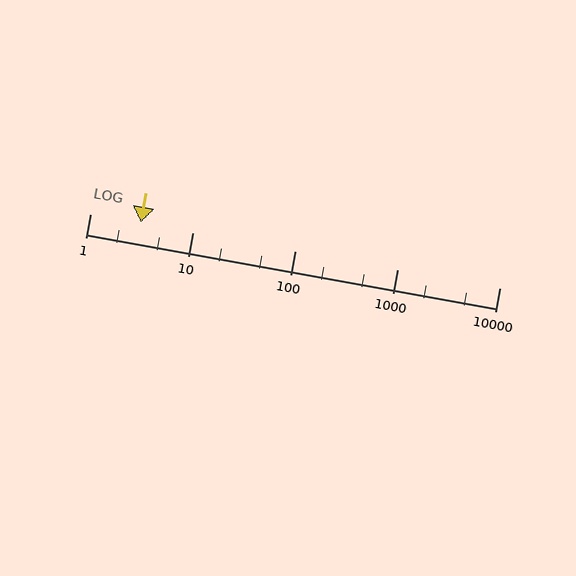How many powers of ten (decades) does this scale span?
The scale spans 4 decades, from 1 to 10000.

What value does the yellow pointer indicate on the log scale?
The pointer indicates approximately 3.1.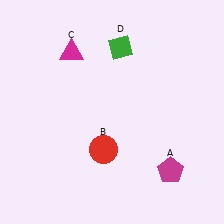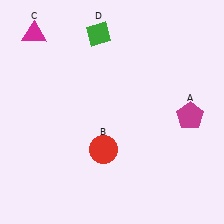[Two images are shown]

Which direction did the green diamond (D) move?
The green diamond (D) moved left.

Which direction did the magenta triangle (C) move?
The magenta triangle (C) moved left.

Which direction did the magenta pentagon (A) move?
The magenta pentagon (A) moved up.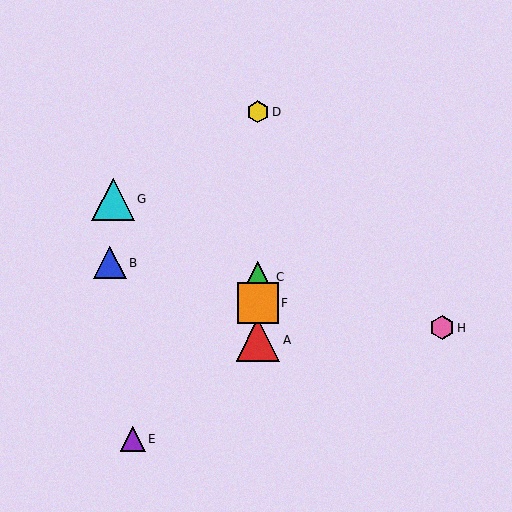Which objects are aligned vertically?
Objects A, C, D, F are aligned vertically.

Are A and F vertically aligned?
Yes, both are at x≈258.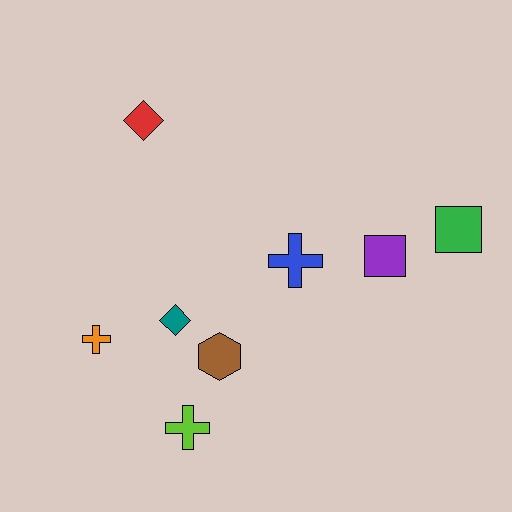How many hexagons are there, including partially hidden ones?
There is 1 hexagon.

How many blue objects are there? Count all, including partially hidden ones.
There is 1 blue object.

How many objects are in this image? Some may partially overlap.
There are 8 objects.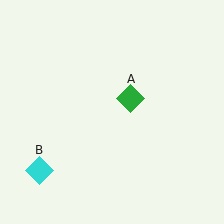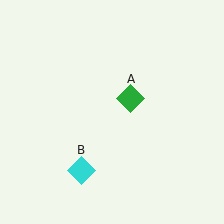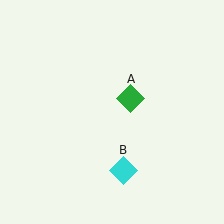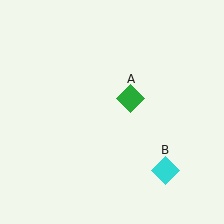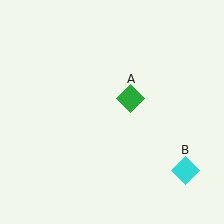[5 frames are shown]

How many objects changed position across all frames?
1 object changed position: cyan diamond (object B).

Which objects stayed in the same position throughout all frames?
Green diamond (object A) remained stationary.